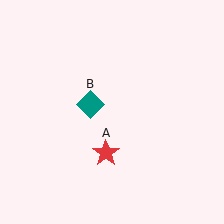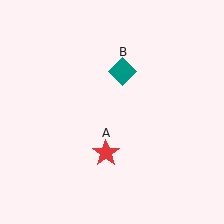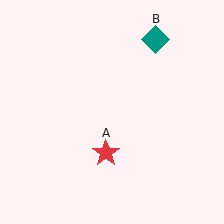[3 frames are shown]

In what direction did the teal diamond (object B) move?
The teal diamond (object B) moved up and to the right.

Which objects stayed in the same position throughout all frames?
Red star (object A) remained stationary.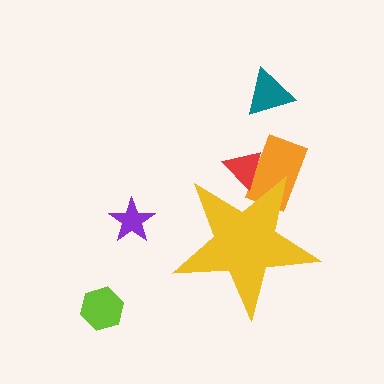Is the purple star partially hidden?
No, the purple star is fully visible.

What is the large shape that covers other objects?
A yellow star.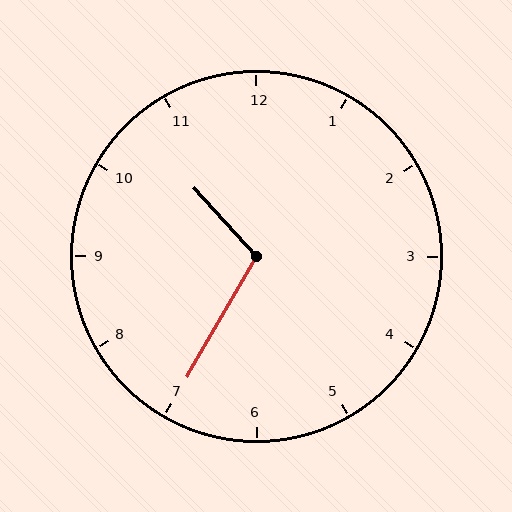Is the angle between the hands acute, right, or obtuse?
It is obtuse.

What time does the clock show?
10:35.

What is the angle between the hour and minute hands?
Approximately 108 degrees.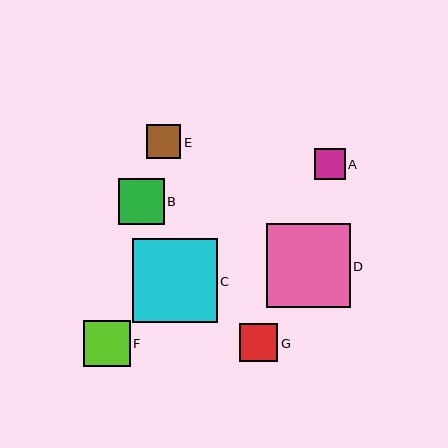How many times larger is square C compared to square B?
Square C is approximately 1.8 times the size of square B.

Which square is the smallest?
Square A is the smallest with a size of approximately 31 pixels.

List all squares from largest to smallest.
From largest to smallest: C, D, B, F, G, E, A.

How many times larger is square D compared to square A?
Square D is approximately 2.7 times the size of square A.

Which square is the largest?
Square C is the largest with a size of approximately 84 pixels.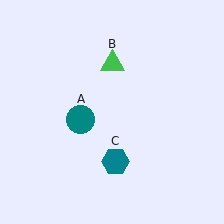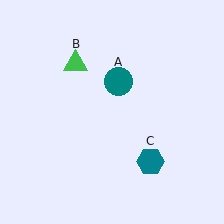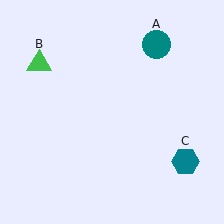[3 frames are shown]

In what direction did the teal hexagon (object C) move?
The teal hexagon (object C) moved right.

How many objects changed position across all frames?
3 objects changed position: teal circle (object A), green triangle (object B), teal hexagon (object C).